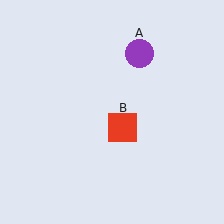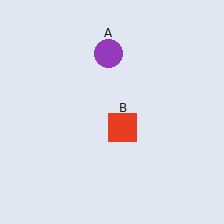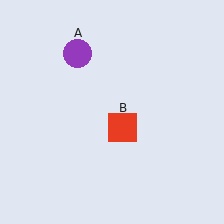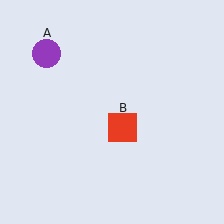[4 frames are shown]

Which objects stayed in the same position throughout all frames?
Red square (object B) remained stationary.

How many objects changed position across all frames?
1 object changed position: purple circle (object A).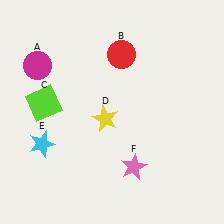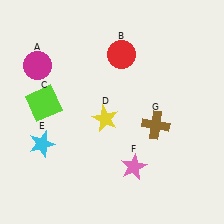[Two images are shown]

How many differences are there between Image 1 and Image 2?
There is 1 difference between the two images.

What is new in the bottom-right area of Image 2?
A brown cross (G) was added in the bottom-right area of Image 2.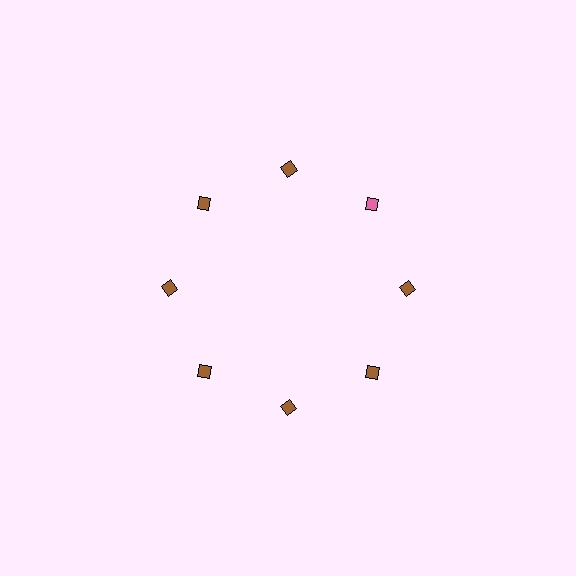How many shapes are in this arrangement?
There are 8 shapes arranged in a ring pattern.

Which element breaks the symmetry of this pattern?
The pink diamond at roughly the 2 o'clock position breaks the symmetry. All other shapes are brown diamonds.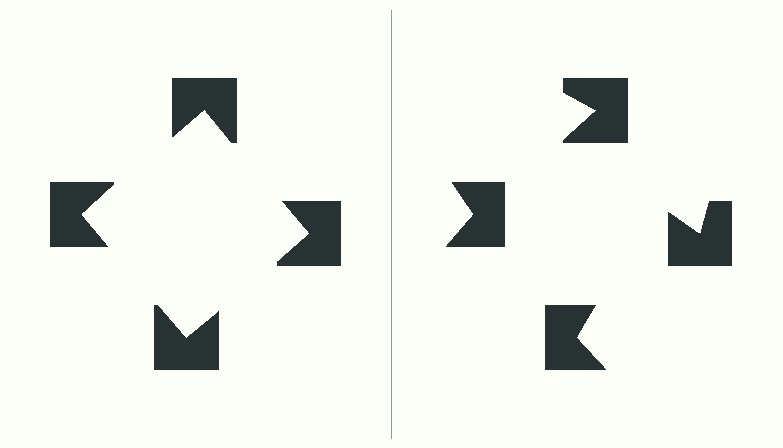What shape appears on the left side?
An illusory square.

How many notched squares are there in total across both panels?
8 — 4 on each side.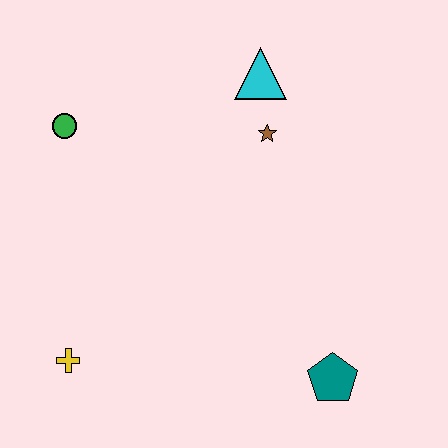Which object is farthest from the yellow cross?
The cyan triangle is farthest from the yellow cross.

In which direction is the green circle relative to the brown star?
The green circle is to the left of the brown star.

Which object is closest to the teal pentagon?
The brown star is closest to the teal pentagon.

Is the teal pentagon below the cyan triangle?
Yes